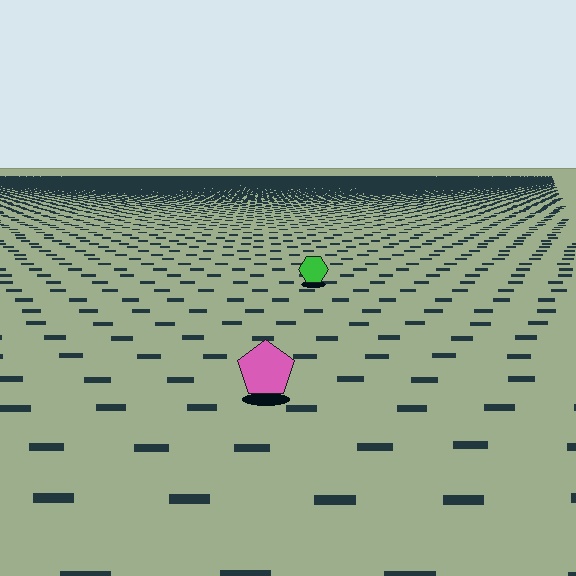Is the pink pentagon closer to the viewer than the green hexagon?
Yes. The pink pentagon is closer — you can tell from the texture gradient: the ground texture is coarser near it.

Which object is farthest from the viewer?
The green hexagon is farthest from the viewer. It appears smaller and the ground texture around it is denser.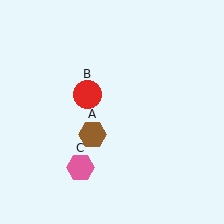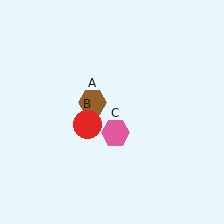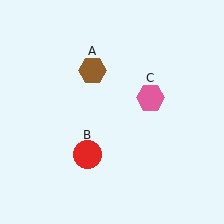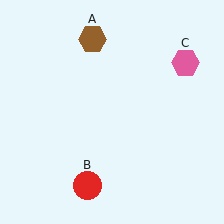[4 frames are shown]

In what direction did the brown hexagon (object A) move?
The brown hexagon (object A) moved up.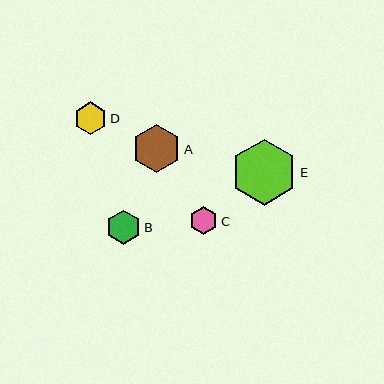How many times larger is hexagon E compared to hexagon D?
Hexagon E is approximately 2.0 times the size of hexagon D.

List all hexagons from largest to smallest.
From largest to smallest: E, A, B, D, C.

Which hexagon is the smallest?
Hexagon C is the smallest with a size of approximately 28 pixels.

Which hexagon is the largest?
Hexagon E is the largest with a size of approximately 66 pixels.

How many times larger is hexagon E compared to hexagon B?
Hexagon E is approximately 1.9 times the size of hexagon B.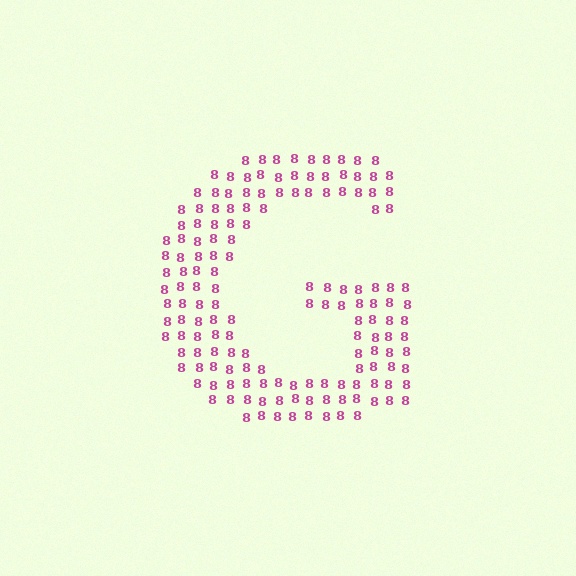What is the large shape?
The large shape is the letter G.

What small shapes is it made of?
It is made of small digit 8's.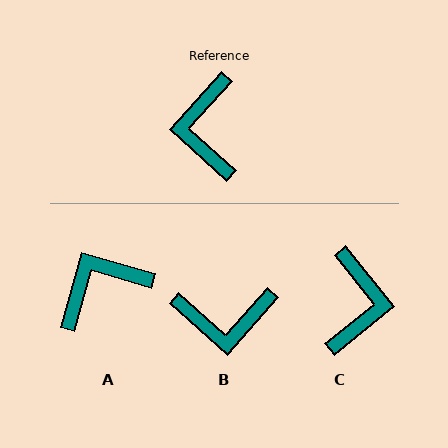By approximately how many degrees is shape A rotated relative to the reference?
Approximately 64 degrees clockwise.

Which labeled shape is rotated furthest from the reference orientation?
C, about 171 degrees away.